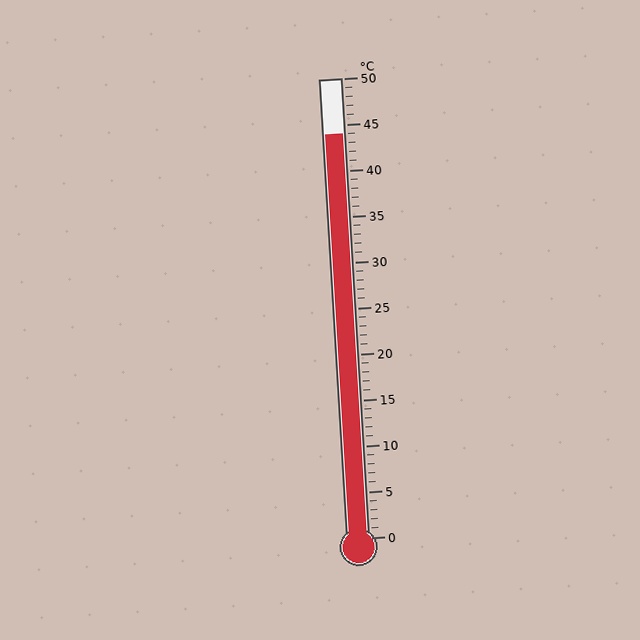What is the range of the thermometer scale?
The thermometer scale ranges from 0°C to 50°C.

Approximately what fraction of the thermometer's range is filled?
The thermometer is filled to approximately 90% of its range.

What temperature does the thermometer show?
The thermometer shows approximately 44°C.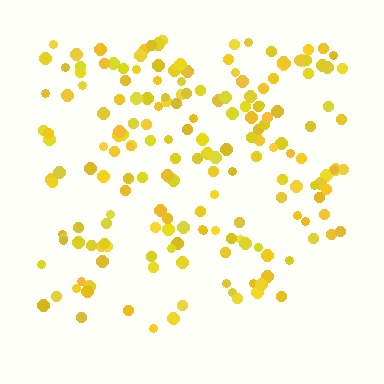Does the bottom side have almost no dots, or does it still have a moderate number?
Still a moderate number, just noticeably fewer than the top.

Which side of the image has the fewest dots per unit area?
The bottom.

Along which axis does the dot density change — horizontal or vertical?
Vertical.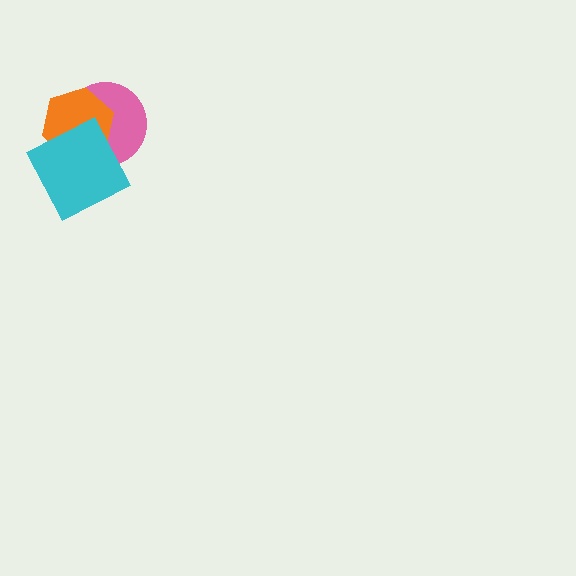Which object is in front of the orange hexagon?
The cyan square is in front of the orange hexagon.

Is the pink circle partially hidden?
Yes, it is partially covered by another shape.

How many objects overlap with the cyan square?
2 objects overlap with the cyan square.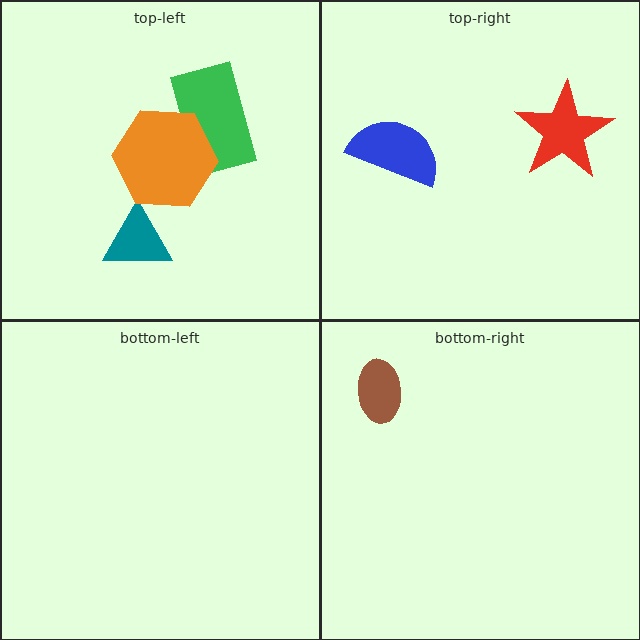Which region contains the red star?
The top-right region.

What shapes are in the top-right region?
The blue semicircle, the red star.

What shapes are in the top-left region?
The teal triangle, the green rectangle, the orange hexagon.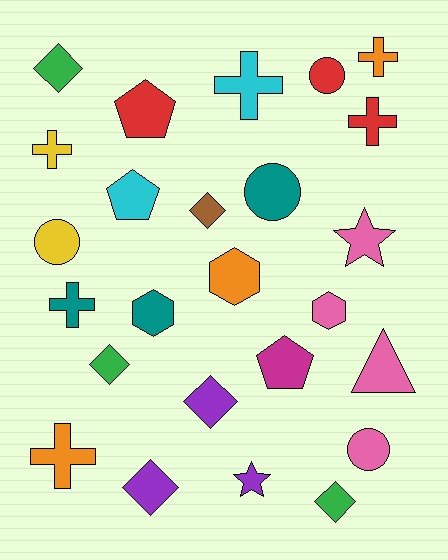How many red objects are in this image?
There are 3 red objects.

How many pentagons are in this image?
There are 3 pentagons.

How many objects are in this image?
There are 25 objects.